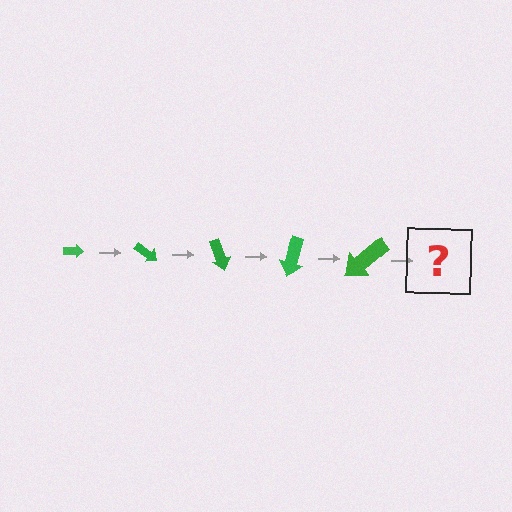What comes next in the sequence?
The next element should be an arrow, larger than the previous one and rotated 175 degrees from the start.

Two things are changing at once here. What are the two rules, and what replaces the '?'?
The two rules are that the arrow grows larger each step and it rotates 35 degrees each step. The '?' should be an arrow, larger than the previous one and rotated 175 degrees from the start.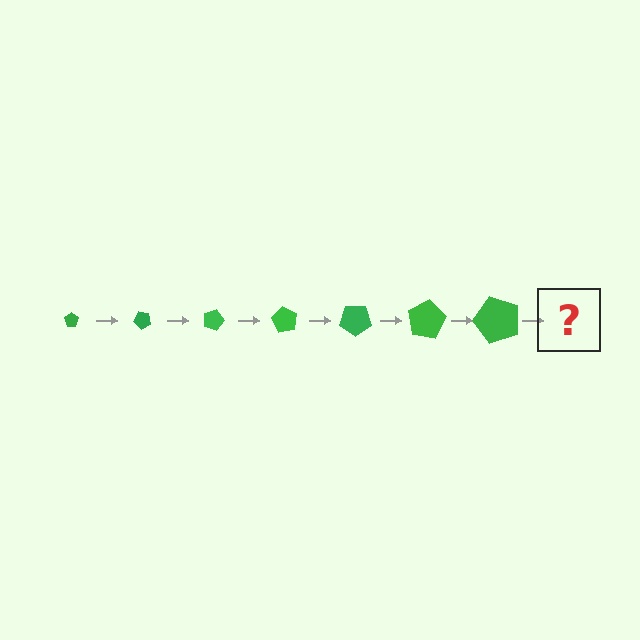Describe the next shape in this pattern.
It should be a pentagon, larger than the previous one and rotated 315 degrees from the start.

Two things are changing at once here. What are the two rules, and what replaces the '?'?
The two rules are that the pentagon grows larger each step and it rotates 45 degrees each step. The '?' should be a pentagon, larger than the previous one and rotated 315 degrees from the start.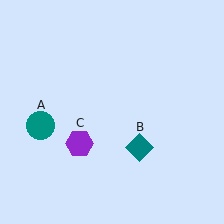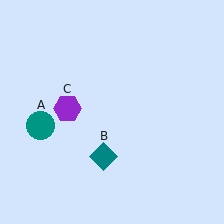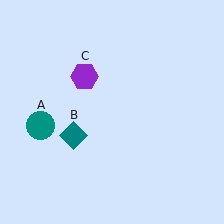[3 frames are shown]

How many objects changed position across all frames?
2 objects changed position: teal diamond (object B), purple hexagon (object C).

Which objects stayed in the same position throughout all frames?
Teal circle (object A) remained stationary.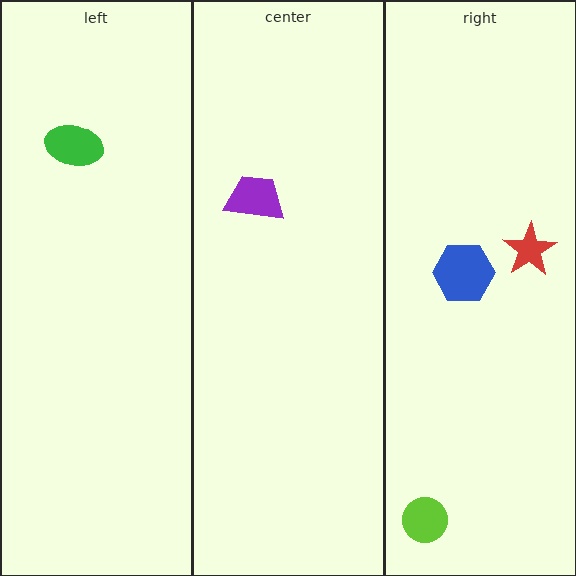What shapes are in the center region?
The purple trapezoid.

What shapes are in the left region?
The green ellipse.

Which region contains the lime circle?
The right region.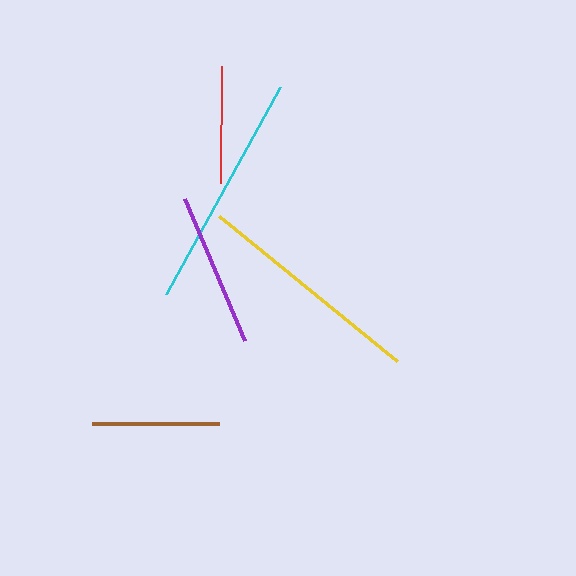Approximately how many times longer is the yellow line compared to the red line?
The yellow line is approximately 2.0 times the length of the red line.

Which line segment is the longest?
The cyan line is the longest at approximately 237 pixels.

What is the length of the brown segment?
The brown segment is approximately 128 pixels long.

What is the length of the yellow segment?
The yellow segment is approximately 229 pixels long.